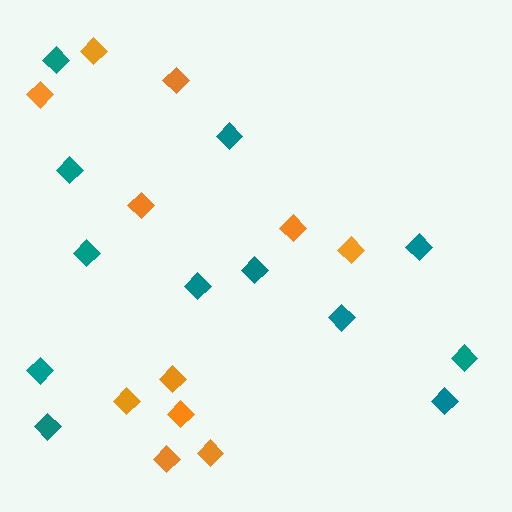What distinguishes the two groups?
There are 2 groups: one group of orange diamonds (11) and one group of teal diamonds (12).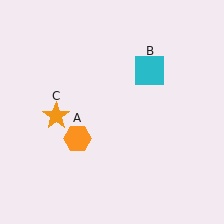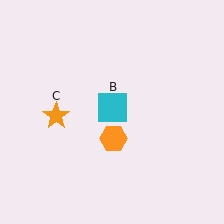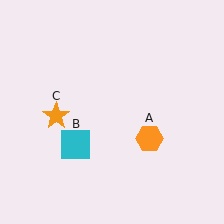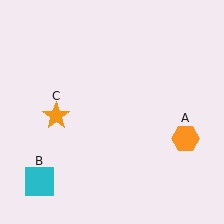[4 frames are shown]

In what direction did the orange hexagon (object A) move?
The orange hexagon (object A) moved right.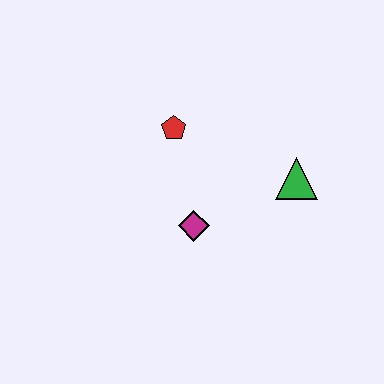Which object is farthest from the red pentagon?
The green triangle is farthest from the red pentagon.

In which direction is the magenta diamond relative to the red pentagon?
The magenta diamond is below the red pentagon.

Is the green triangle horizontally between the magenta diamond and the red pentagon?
No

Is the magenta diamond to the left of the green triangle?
Yes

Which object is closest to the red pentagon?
The magenta diamond is closest to the red pentagon.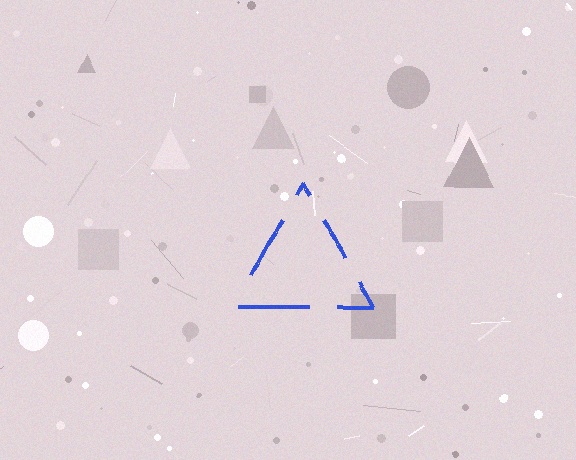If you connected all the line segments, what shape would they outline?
They would outline a triangle.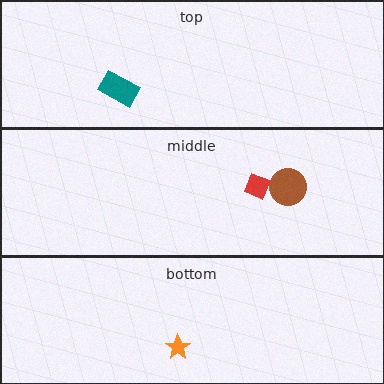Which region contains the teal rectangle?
The top region.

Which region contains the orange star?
The bottom region.